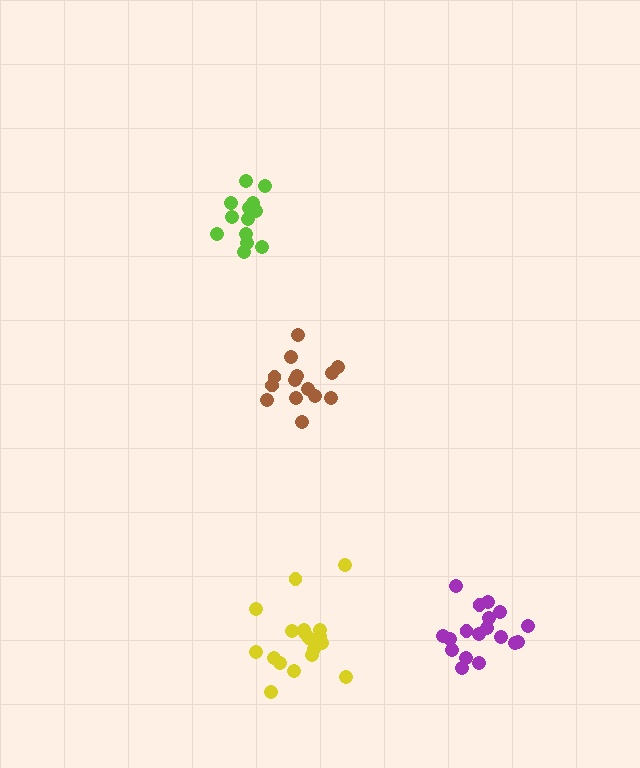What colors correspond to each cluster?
The clusters are colored: brown, yellow, purple, lime.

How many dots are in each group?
Group 1: 14 dots, Group 2: 19 dots, Group 3: 18 dots, Group 4: 13 dots (64 total).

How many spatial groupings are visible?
There are 4 spatial groupings.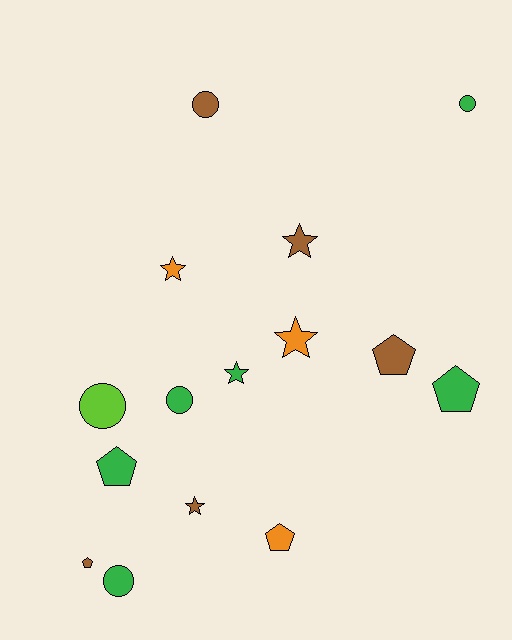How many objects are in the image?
There are 15 objects.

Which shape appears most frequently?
Star, with 5 objects.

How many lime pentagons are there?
There are no lime pentagons.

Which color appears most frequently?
Green, with 6 objects.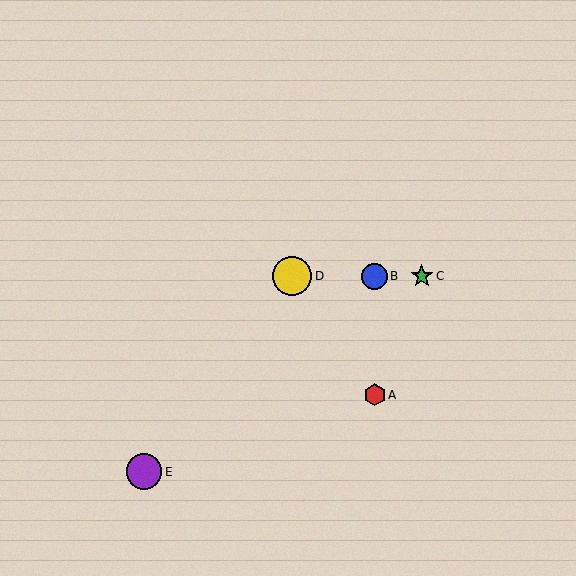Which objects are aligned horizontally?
Objects B, C, D are aligned horizontally.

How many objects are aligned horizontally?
3 objects (B, C, D) are aligned horizontally.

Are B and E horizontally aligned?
No, B is at y≈276 and E is at y≈472.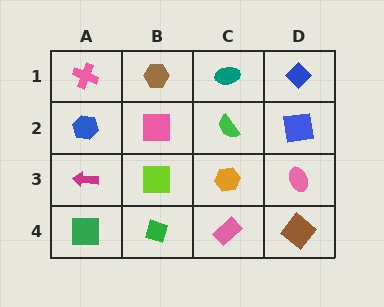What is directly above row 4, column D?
A pink ellipse.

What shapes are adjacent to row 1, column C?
A green semicircle (row 2, column C), a brown hexagon (row 1, column B), a blue diamond (row 1, column D).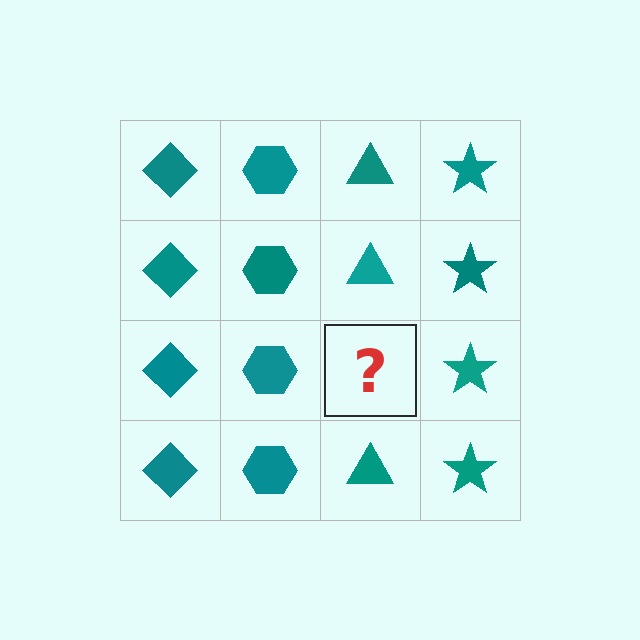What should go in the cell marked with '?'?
The missing cell should contain a teal triangle.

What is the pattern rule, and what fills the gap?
The rule is that each column has a consistent shape. The gap should be filled with a teal triangle.